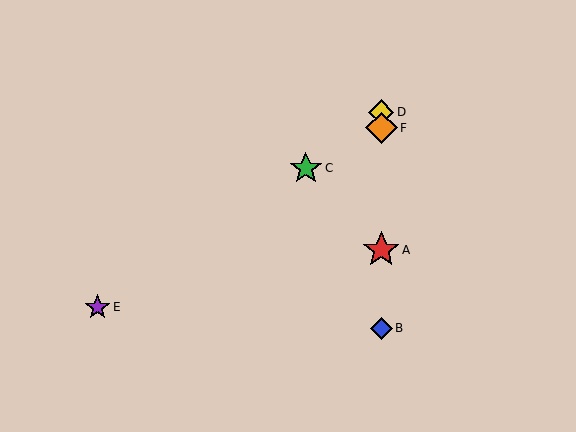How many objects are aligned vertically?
4 objects (A, B, D, F) are aligned vertically.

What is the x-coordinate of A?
Object A is at x≈381.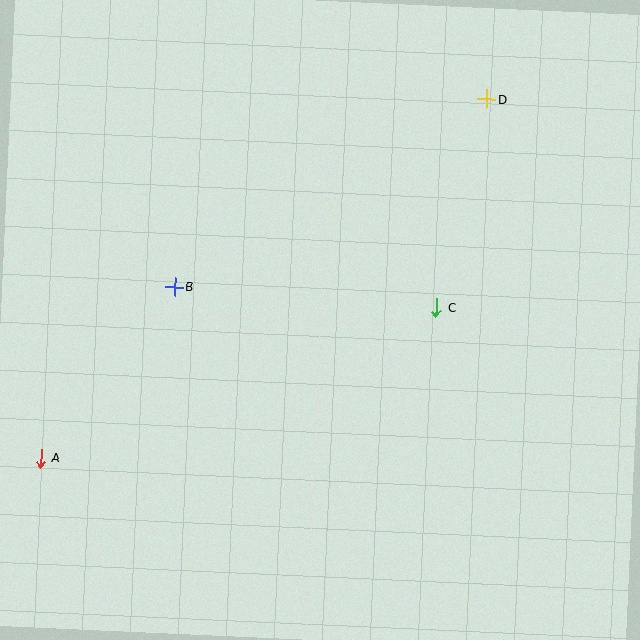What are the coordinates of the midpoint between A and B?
The midpoint between A and B is at (108, 372).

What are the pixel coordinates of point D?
Point D is at (487, 99).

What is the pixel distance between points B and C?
The distance between B and C is 262 pixels.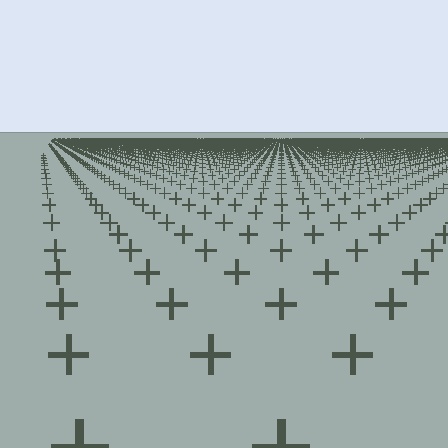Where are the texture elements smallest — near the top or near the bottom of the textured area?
Near the top.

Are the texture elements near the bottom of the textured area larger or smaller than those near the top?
Larger. Near the bottom, elements are closer to the viewer and appear at a bigger on-screen size.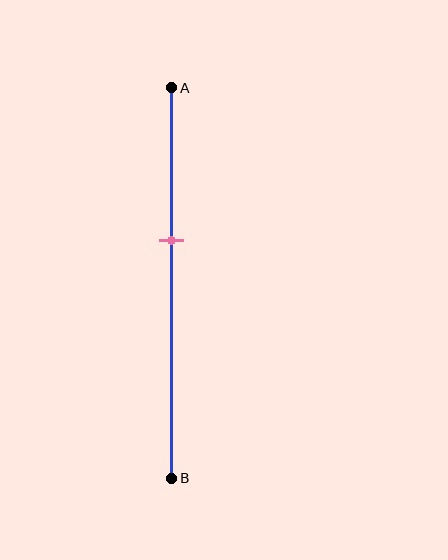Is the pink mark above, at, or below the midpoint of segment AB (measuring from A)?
The pink mark is above the midpoint of segment AB.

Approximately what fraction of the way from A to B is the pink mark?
The pink mark is approximately 40% of the way from A to B.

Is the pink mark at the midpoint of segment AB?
No, the mark is at about 40% from A, not at the 50% midpoint.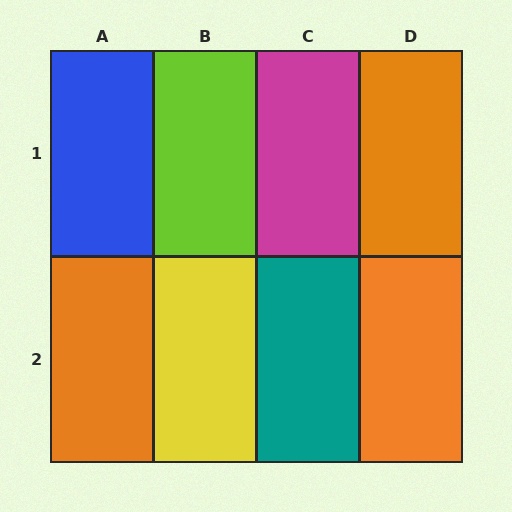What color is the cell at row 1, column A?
Blue.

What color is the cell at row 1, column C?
Magenta.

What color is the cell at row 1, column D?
Orange.